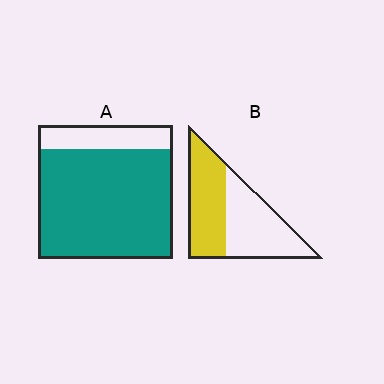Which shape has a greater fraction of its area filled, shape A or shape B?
Shape A.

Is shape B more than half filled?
Roughly half.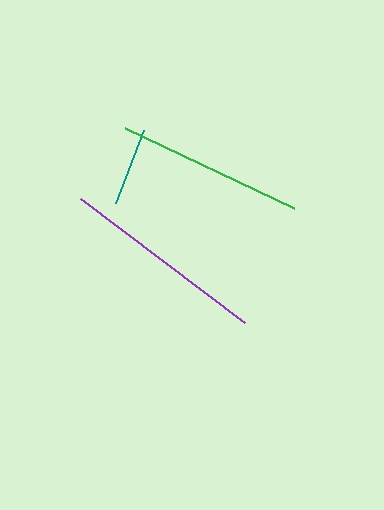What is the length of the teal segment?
The teal segment is approximately 78 pixels long.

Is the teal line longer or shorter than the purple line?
The purple line is longer than the teal line.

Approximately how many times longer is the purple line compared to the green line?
The purple line is approximately 1.1 times the length of the green line.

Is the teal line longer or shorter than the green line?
The green line is longer than the teal line.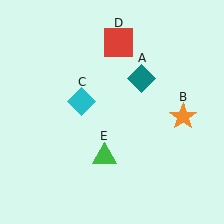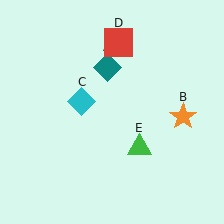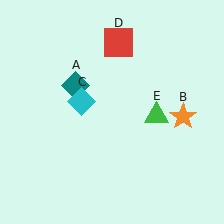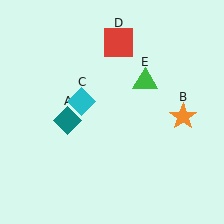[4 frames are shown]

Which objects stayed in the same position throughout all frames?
Orange star (object B) and cyan diamond (object C) and red square (object D) remained stationary.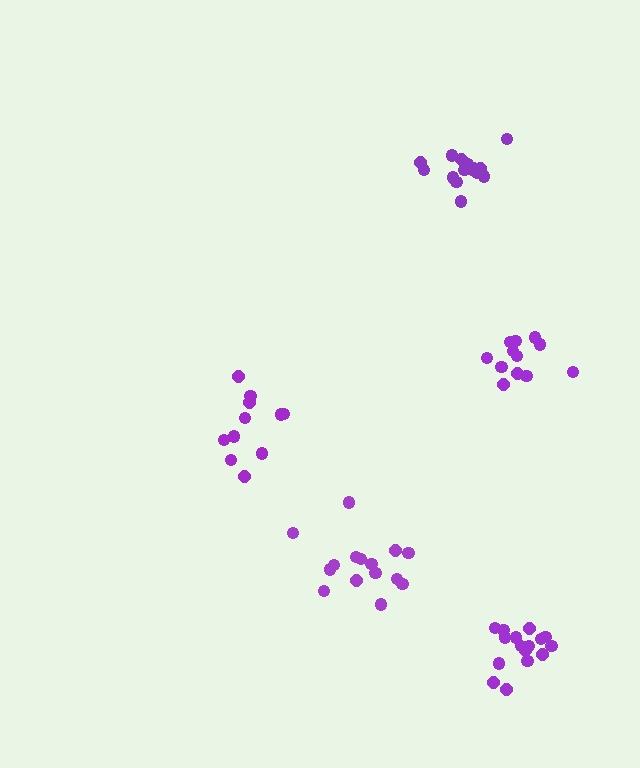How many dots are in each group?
Group 1: 12 dots, Group 2: 11 dots, Group 3: 16 dots, Group 4: 16 dots, Group 5: 15 dots (70 total).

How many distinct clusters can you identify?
There are 5 distinct clusters.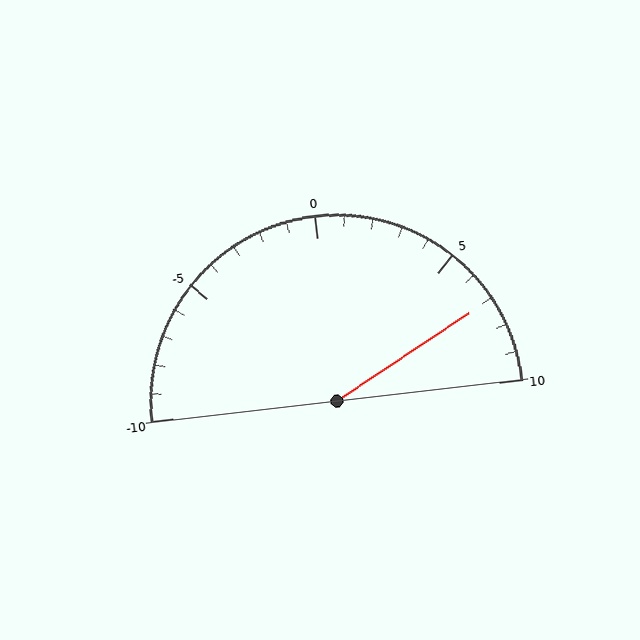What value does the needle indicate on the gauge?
The needle indicates approximately 7.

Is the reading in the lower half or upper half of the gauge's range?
The reading is in the upper half of the range (-10 to 10).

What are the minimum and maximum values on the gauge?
The gauge ranges from -10 to 10.